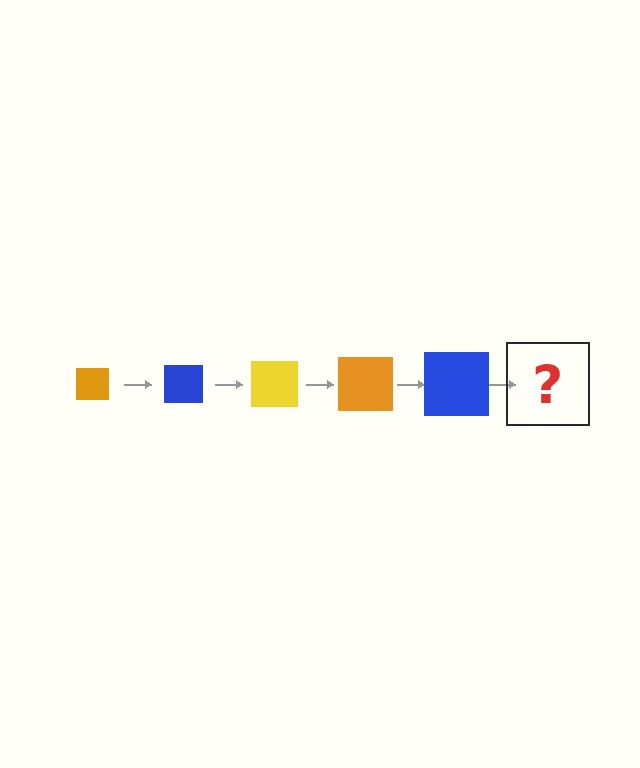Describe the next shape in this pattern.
It should be a yellow square, larger than the previous one.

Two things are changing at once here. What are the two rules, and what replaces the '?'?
The two rules are that the square grows larger each step and the color cycles through orange, blue, and yellow. The '?' should be a yellow square, larger than the previous one.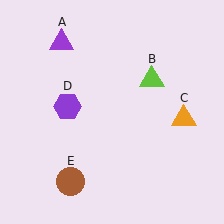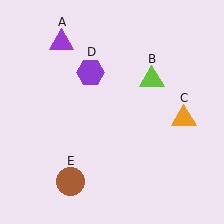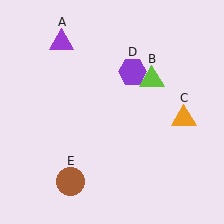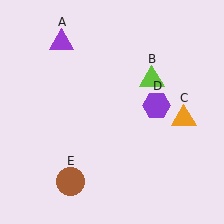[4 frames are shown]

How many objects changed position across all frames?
1 object changed position: purple hexagon (object D).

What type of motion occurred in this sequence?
The purple hexagon (object D) rotated clockwise around the center of the scene.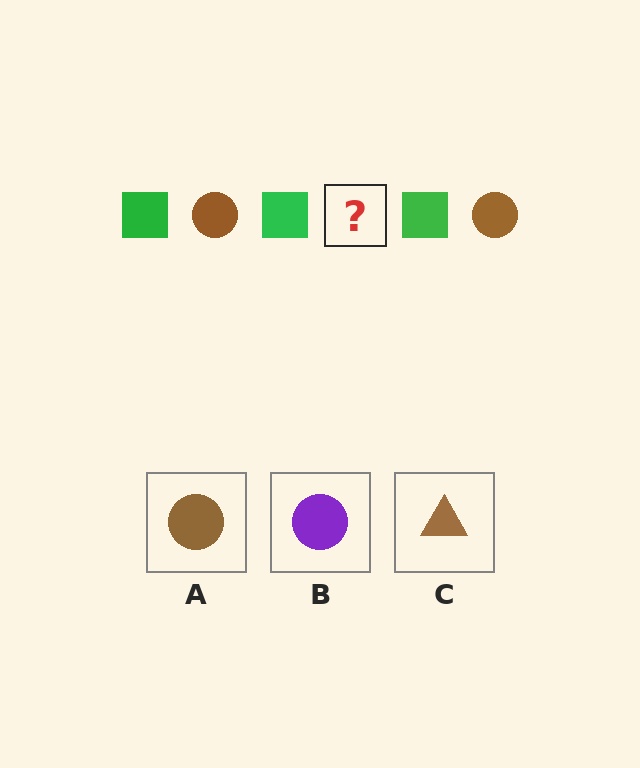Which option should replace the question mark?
Option A.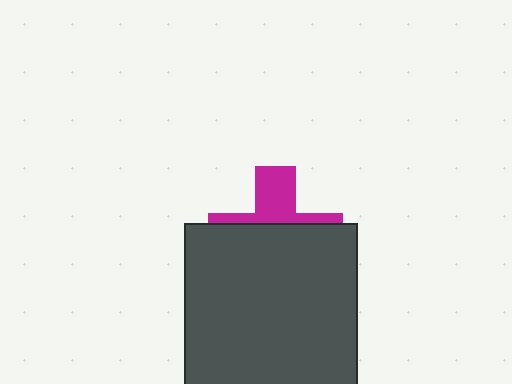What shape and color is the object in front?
The object in front is a dark gray rectangle.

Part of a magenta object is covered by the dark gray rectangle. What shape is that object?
It is a cross.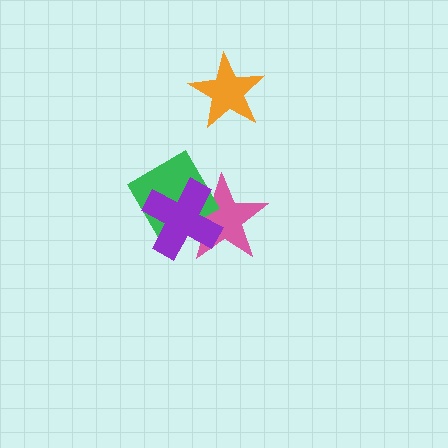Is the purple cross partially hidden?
No, no other shape covers it.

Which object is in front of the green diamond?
The purple cross is in front of the green diamond.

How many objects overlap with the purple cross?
2 objects overlap with the purple cross.